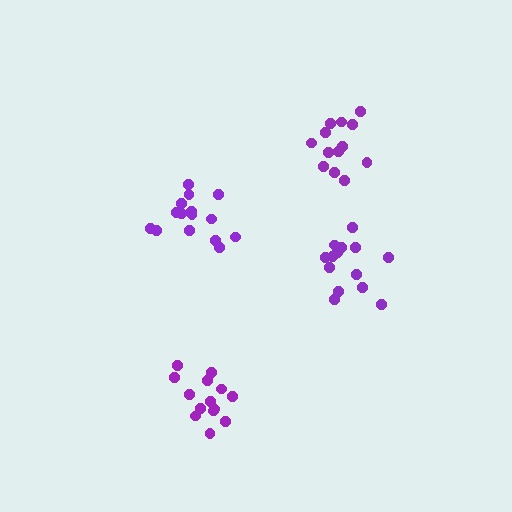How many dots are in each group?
Group 1: 13 dots, Group 2: 14 dots, Group 3: 15 dots, Group 4: 14 dots (56 total).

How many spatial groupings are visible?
There are 4 spatial groupings.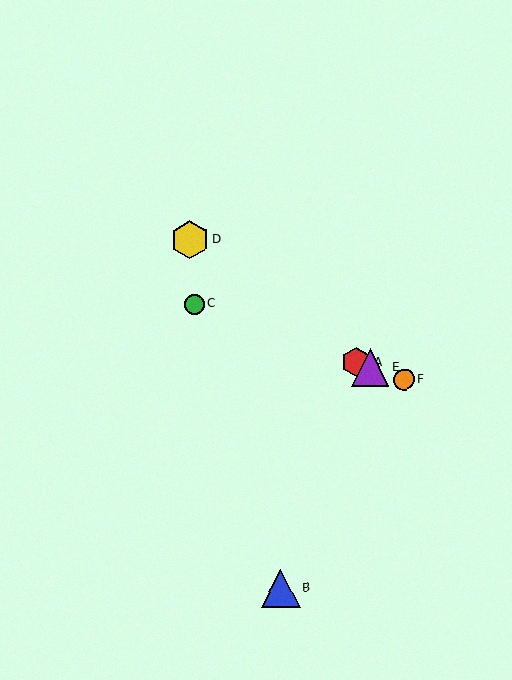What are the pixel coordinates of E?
Object E is at (370, 367).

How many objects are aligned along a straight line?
4 objects (A, C, E, F) are aligned along a straight line.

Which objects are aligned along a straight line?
Objects A, C, E, F are aligned along a straight line.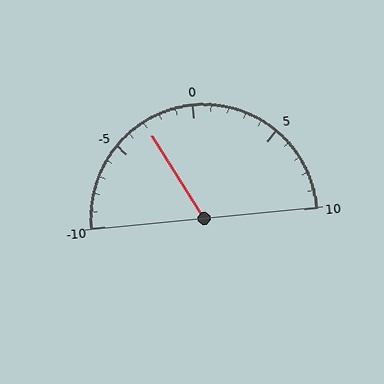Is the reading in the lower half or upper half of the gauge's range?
The reading is in the lower half of the range (-10 to 10).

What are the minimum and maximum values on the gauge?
The gauge ranges from -10 to 10.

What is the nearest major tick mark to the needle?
The nearest major tick mark is -5.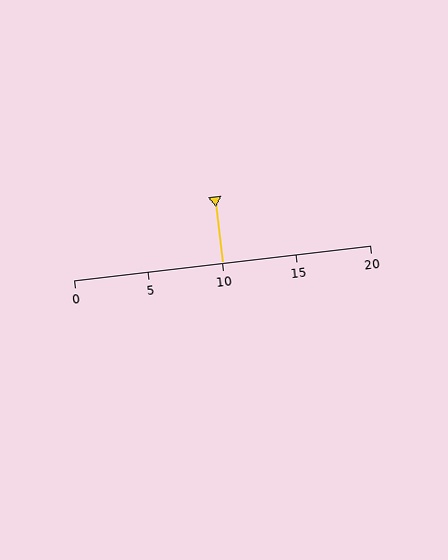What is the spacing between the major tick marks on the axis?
The major ticks are spaced 5 apart.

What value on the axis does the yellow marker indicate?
The marker indicates approximately 10.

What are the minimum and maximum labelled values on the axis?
The axis runs from 0 to 20.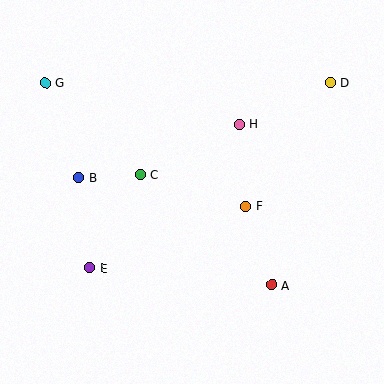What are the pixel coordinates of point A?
Point A is at (272, 285).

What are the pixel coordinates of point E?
Point E is at (90, 268).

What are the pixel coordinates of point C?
Point C is at (141, 175).